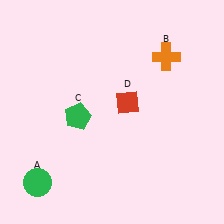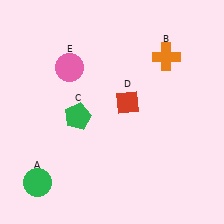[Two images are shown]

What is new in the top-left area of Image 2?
A pink circle (E) was added in the top-left area of Image 2.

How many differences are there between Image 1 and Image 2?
There is 1 difference between the two images.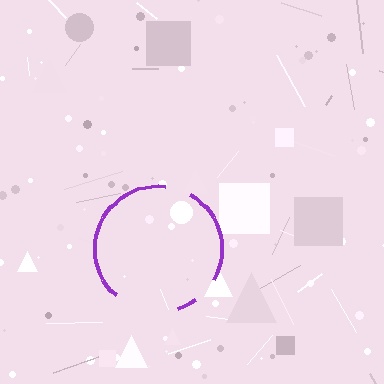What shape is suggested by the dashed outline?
The dashed outline suggests a circle.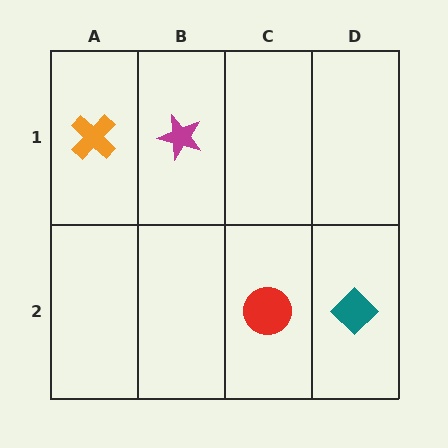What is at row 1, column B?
A magenta star.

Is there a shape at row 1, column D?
No, that cell is empty.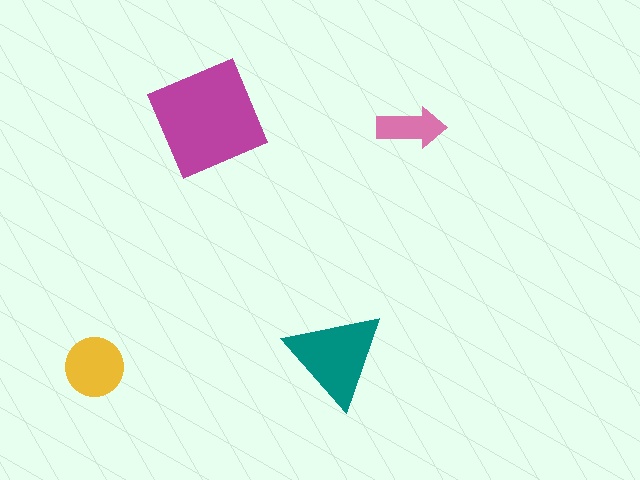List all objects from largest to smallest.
The magenta diamond, the teal triangle, the yellow circle, the pink arrow.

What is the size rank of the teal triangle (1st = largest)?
2nd.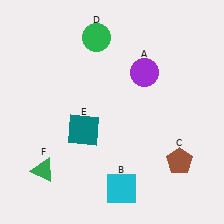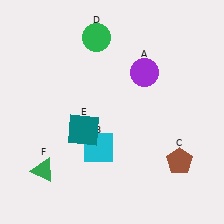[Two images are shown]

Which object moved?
The cyan square (B) moved up.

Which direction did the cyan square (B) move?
The cyan square (B) moved up.